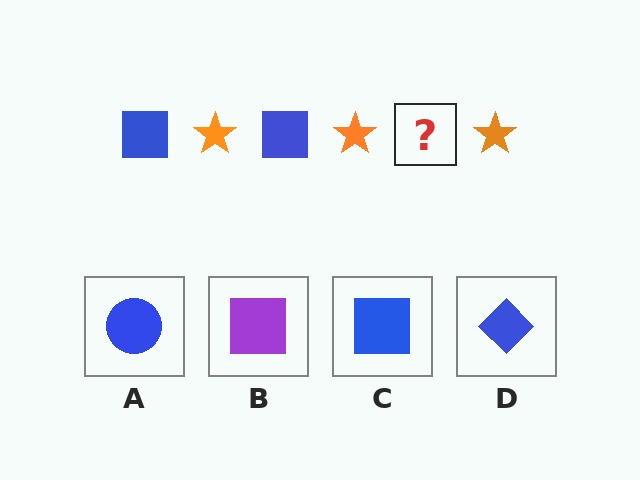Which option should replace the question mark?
Option C.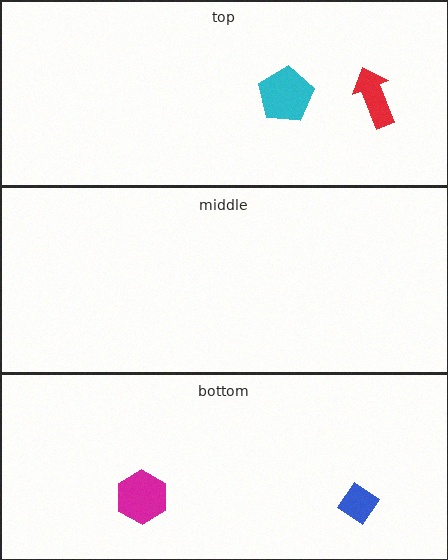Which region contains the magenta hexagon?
The bottom region.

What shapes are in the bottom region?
The magenta hexagon, the blue diamond.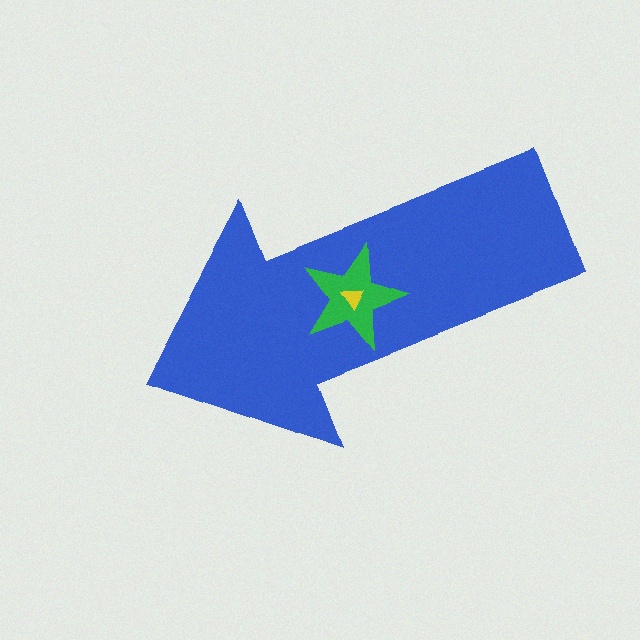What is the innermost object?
The yellow triangle.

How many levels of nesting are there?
3.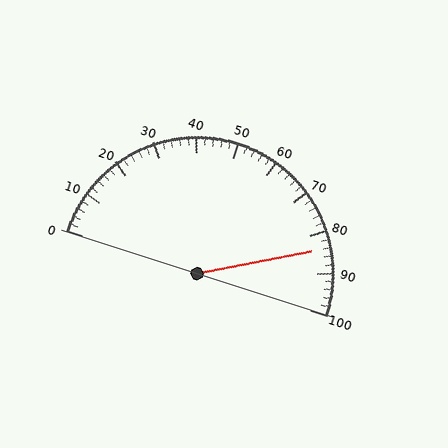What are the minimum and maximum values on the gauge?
The gauge ranges from 0 to 100.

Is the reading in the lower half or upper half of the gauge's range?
The reading is in the upper half of the range (0 to 100).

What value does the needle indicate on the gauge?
The needle indicates approximately 84.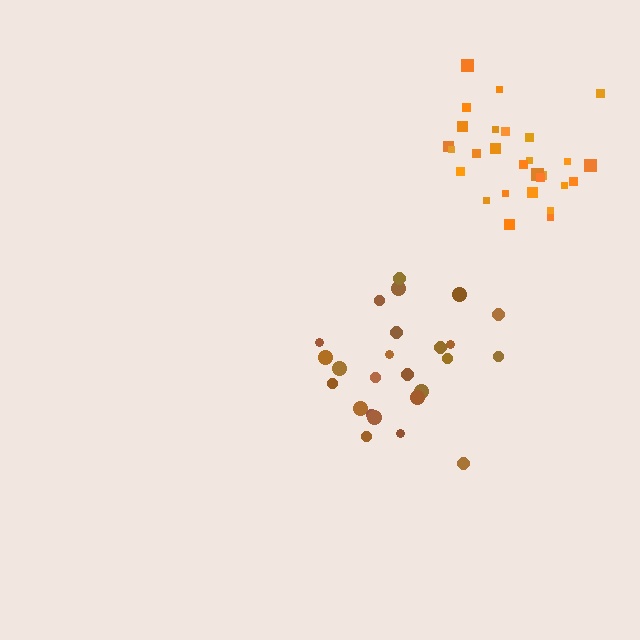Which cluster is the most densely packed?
Orange.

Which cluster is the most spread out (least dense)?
Brown.